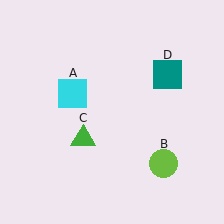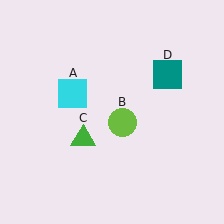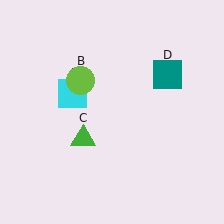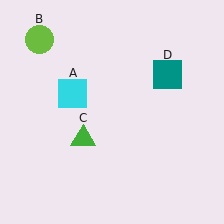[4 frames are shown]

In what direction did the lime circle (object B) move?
The lime circle (object B) moved up and to the left.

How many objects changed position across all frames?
1 object changed position: lime circle (object B).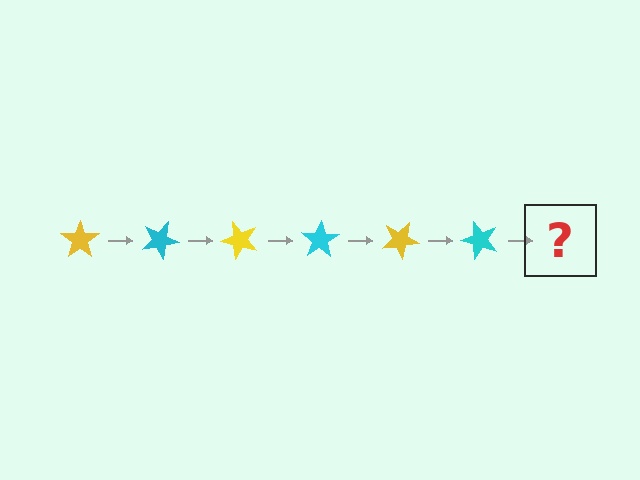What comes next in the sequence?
The next element should be a yellow star, rotated 150 degrees from the start.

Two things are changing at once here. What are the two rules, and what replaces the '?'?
The two rules are that it rotates 25 degrees each step and the color cycles through yellow and cyan. The '?' should be a yellow star, rotated 150 degrees from the start.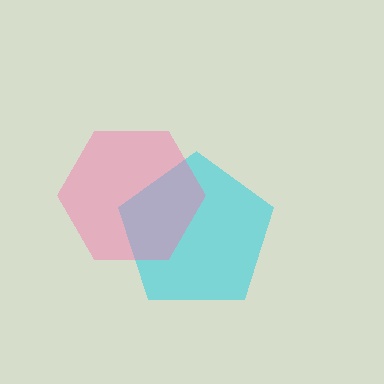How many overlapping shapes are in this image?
There are 2 overlapping shapes in the image.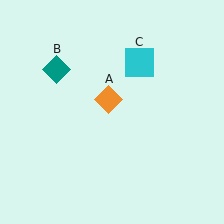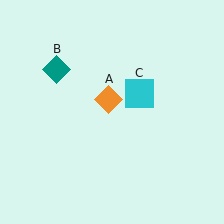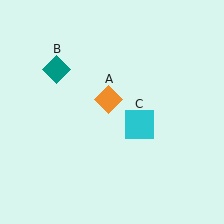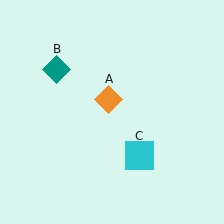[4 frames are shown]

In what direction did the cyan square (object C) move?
The cyan square (object C) moved down.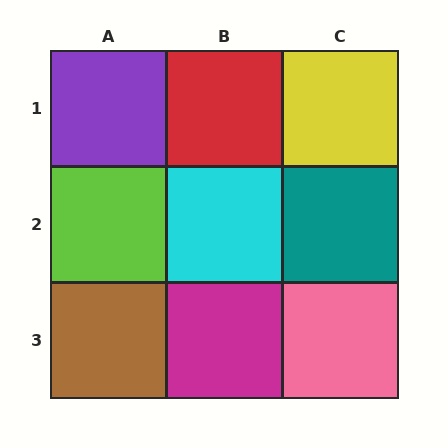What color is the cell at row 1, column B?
Red.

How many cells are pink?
1 cell is pink.